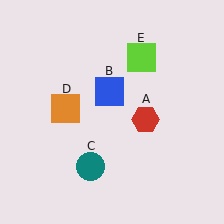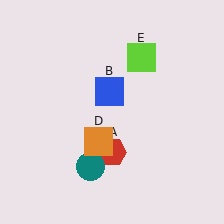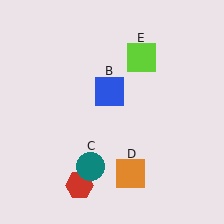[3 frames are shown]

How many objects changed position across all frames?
2 objects changed position: red hexagon (object A), orange square (object D).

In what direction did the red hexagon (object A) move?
The red hexagon (object A) moved down and to the left.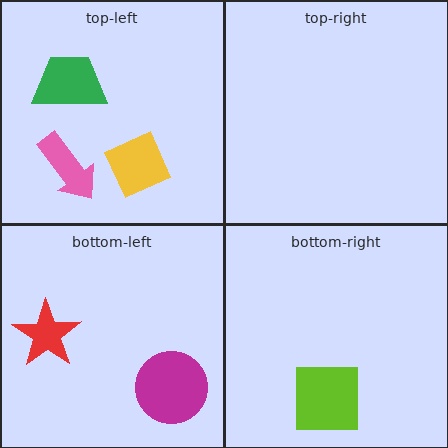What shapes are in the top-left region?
The pink arrow, the green trapezoid, the yellow diamond.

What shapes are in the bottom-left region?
The red star, the magenta circle.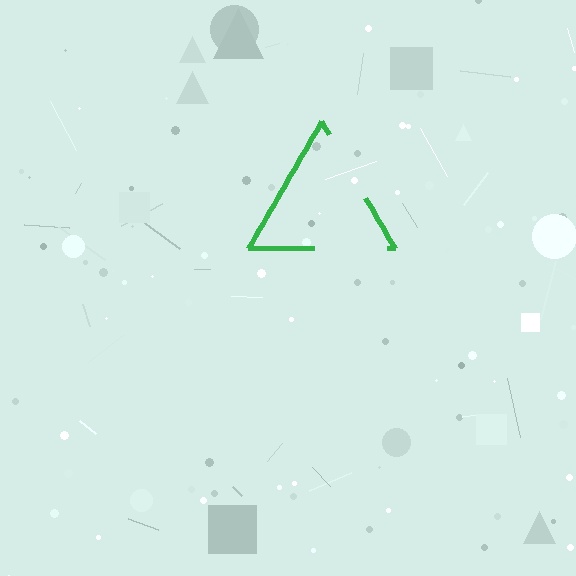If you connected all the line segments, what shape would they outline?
They would outline a triangle.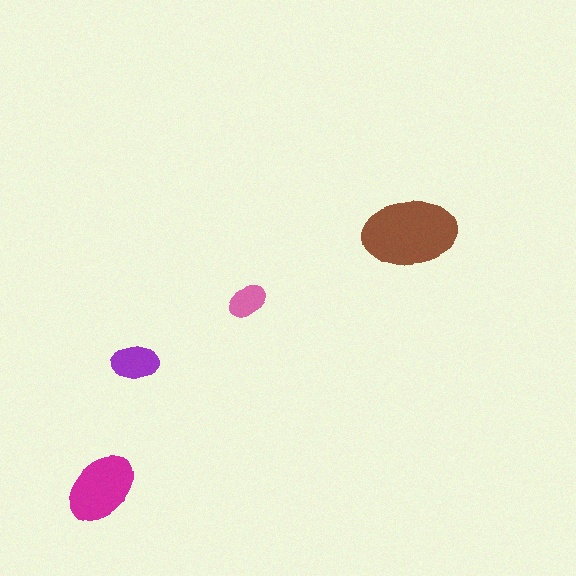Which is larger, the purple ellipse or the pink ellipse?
The purple one.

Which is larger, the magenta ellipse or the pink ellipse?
The magenta one.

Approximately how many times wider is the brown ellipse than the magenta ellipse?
About 1.5 times wider.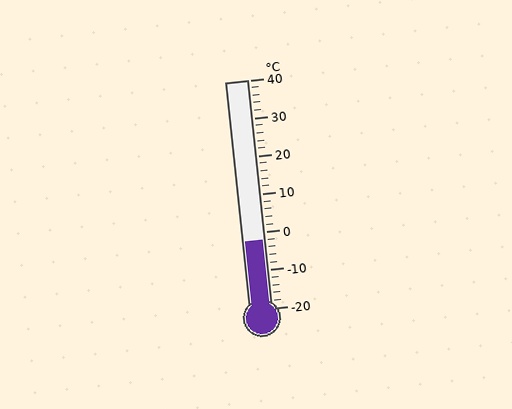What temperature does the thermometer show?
The thermometer shows approximately -2°C.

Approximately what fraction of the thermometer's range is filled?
The thermometer is filled to approximately 30% of its range.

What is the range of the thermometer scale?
The thermometer scale ranges from -20°C to 40°C.